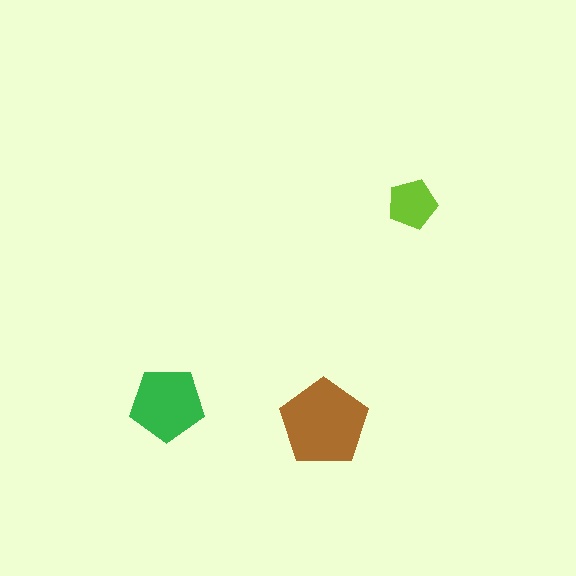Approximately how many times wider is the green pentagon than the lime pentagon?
About 1.5 times wider.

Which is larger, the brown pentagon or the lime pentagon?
The brown one.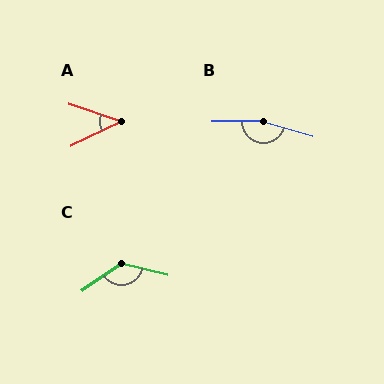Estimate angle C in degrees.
Approximately 131 degrees.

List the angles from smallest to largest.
A (45°), C (131°), B (163°).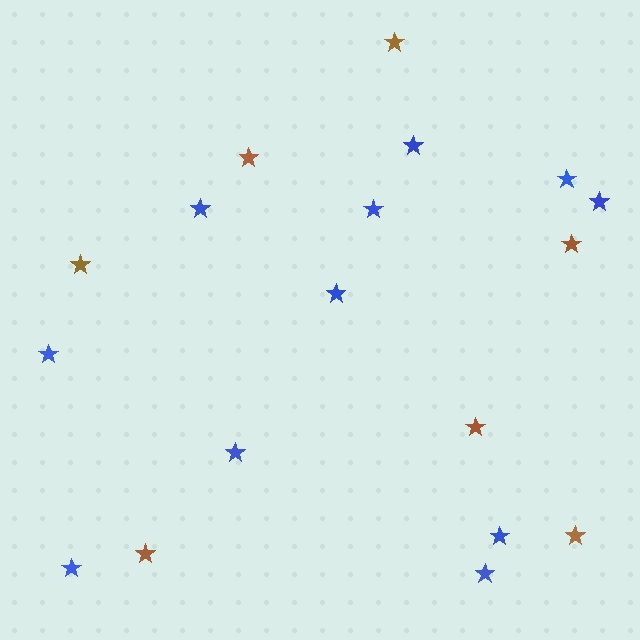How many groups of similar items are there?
There are 2 groups: one group of brown stars (7) and one group of blue stars (11).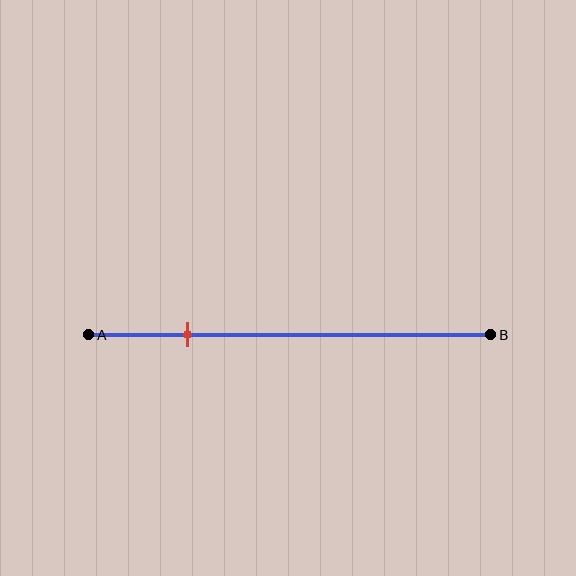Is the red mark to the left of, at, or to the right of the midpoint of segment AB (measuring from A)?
The red mark is to the left of the midpoint of segment AB.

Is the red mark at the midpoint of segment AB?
No, the mark is at about 25% from A, not at the 50% midpoint.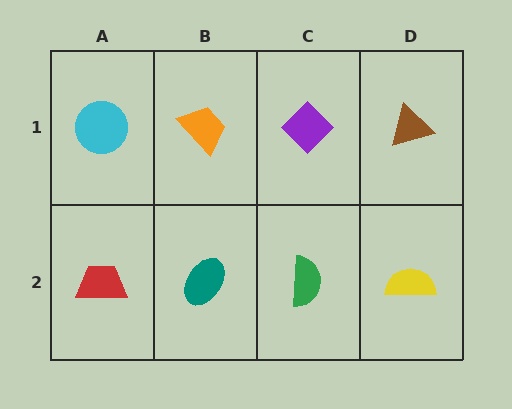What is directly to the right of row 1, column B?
A purple diamond.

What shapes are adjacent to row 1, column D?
A yellow semicircle (row 2, column D), a purple diamond (row 1, column C).